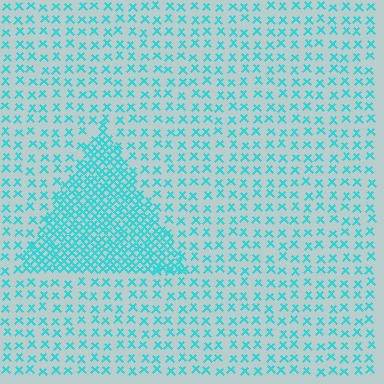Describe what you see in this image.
The image contains small cyan elements arranged at two different densities. A triangle-shaped region is visible where the elements are more densely packed than the surrounding area.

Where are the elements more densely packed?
The elements are more densely packed inside the triangle boundary.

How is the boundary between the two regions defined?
The boundary is defined by a change in element density (approximately 2.8x ratio). All elements are the same color, size, and shape.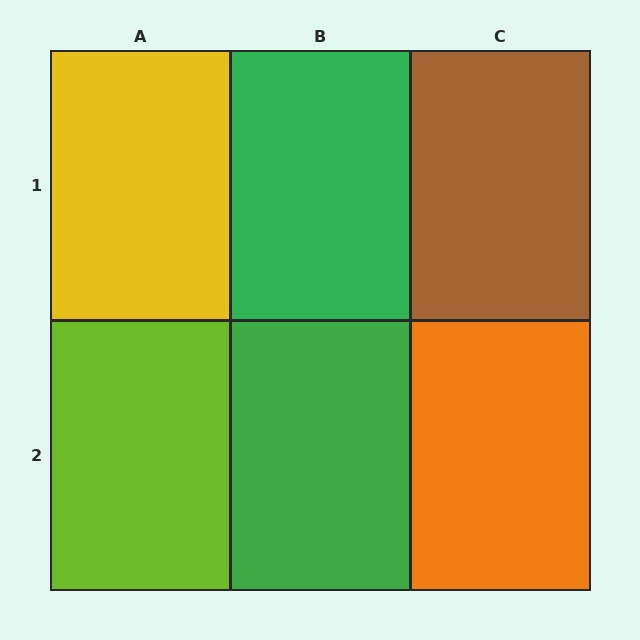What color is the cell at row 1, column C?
Brown.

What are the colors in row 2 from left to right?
Lime, green, orange.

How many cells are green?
2 cells are green.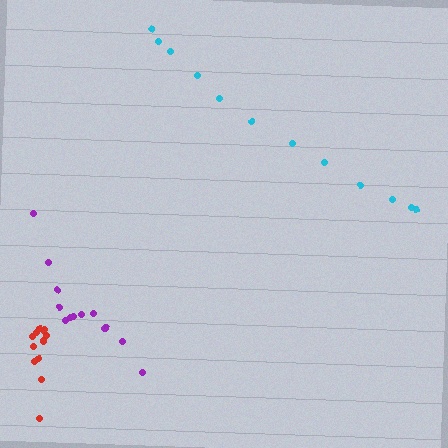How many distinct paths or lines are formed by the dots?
There are 3 distinct paths.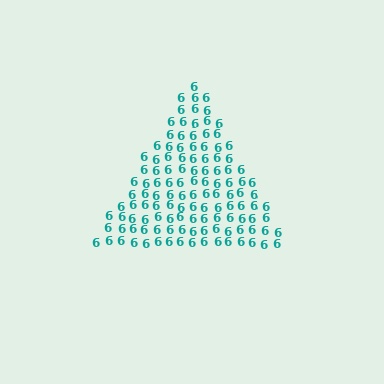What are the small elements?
The small elements are digit 6's.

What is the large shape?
The large shape is a triangle.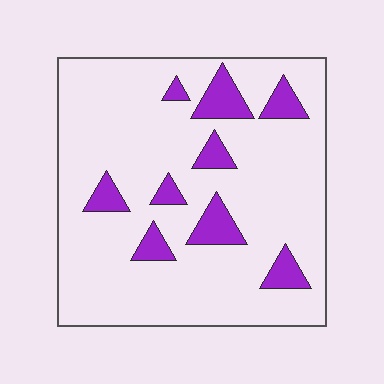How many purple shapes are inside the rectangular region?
9.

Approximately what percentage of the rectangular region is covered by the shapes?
Approximately 15%.